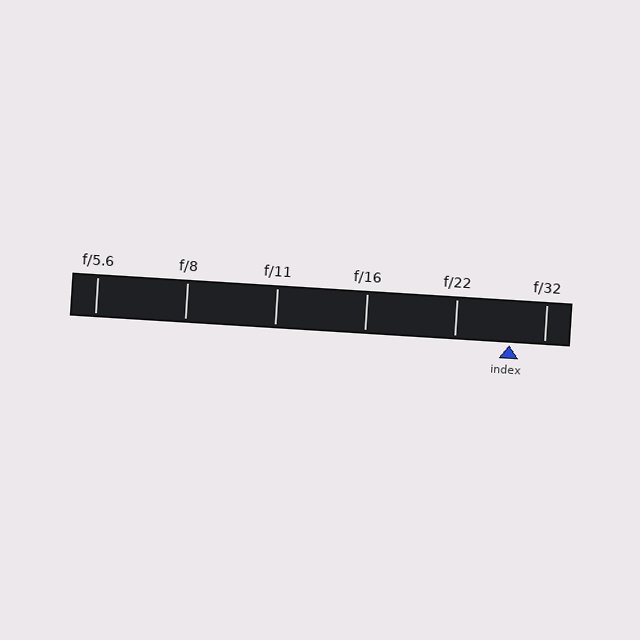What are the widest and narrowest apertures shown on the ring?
The widest aperture shown is f/5.6 and the narrowest is f/32.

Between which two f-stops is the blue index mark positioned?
The index mark is between f/22 and f/32.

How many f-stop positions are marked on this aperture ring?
There are 6 f-stop positions marked.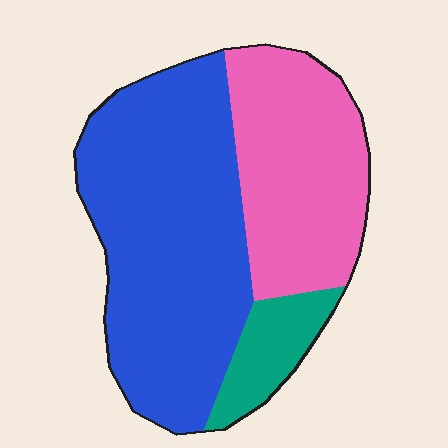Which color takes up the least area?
Teal, at roughly 10%.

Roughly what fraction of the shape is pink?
Pink covers around 35% of the shape.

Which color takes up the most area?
Blue, at roughly 55%.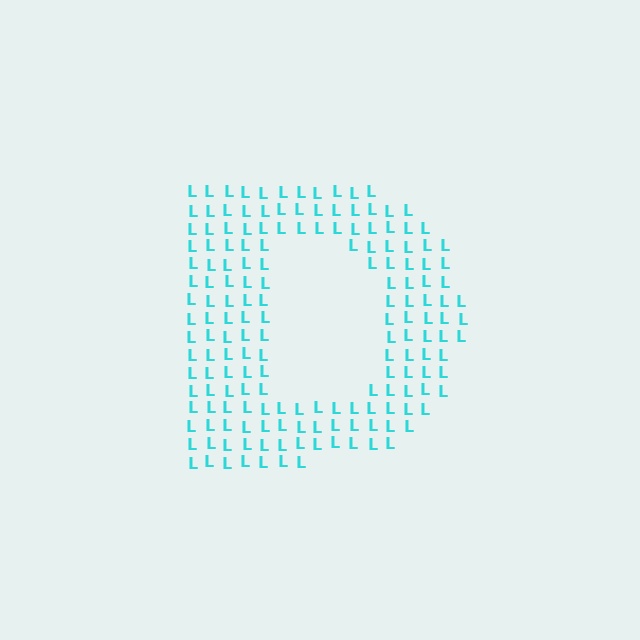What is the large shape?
The large shape is the letter D.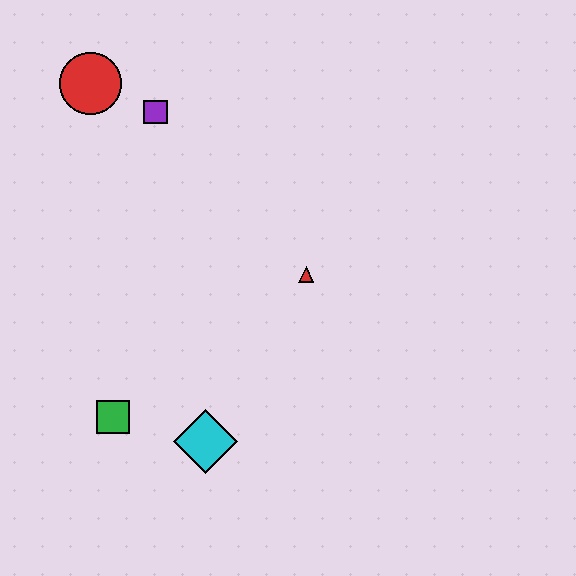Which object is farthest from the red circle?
The cyan diamond is farthest from the red circle.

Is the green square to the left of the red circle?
No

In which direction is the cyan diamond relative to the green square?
The cyan diamond is to the right of the green square.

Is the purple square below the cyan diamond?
No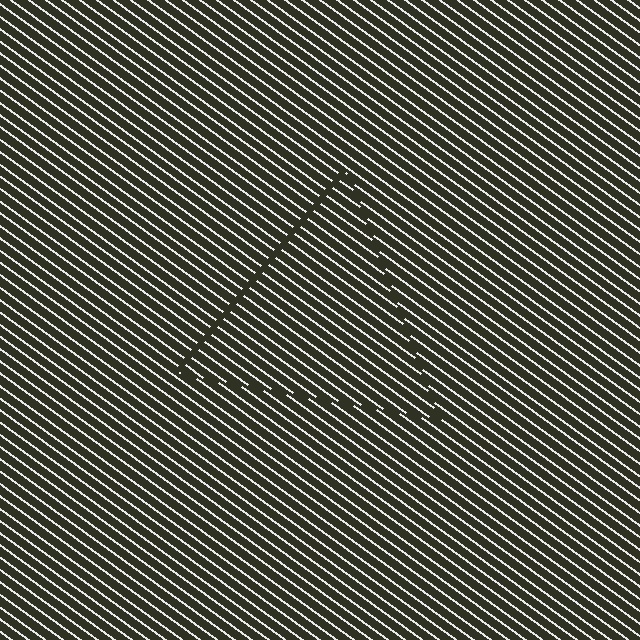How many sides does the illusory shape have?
3 sides — the line-ends trace a triangle.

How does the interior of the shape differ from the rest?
The interior of the shape contains the same grating, shifted by half a period — the contour is defined by the phase discontinuity where line-ends from the inner and outer gratings abut.